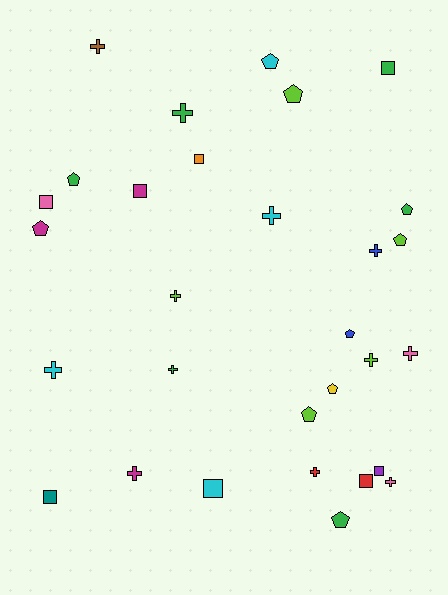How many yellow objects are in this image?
There is 1 yellow object.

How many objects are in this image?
There are 30 objects.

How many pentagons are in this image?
There are 10 pentagons.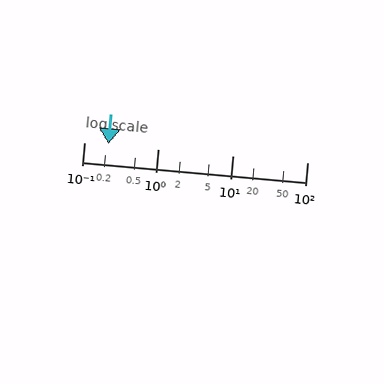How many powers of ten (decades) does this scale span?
The scale spans 3 decades, from 0.1 to 100.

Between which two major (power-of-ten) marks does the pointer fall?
The pointer is between 0.1 and 1.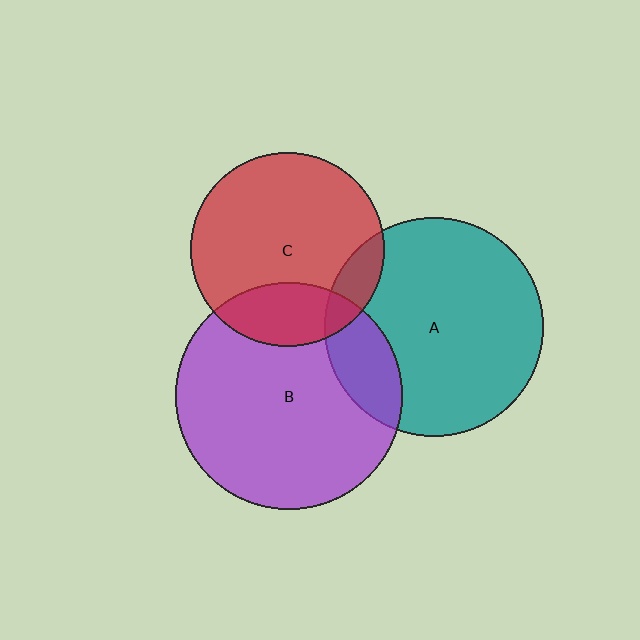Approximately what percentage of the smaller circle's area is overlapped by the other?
Approximately 10%.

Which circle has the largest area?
Circle B (purple).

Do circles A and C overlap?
Yes.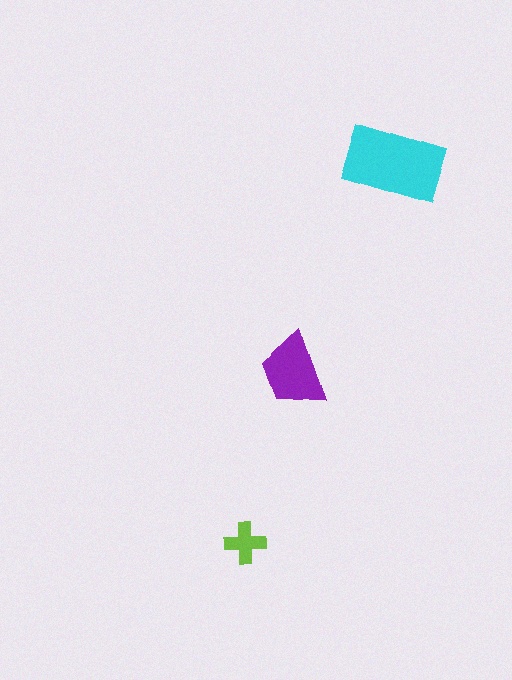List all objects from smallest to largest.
The lime cross, the purple trapezoid, the cyan rectangle.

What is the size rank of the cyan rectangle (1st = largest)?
1st.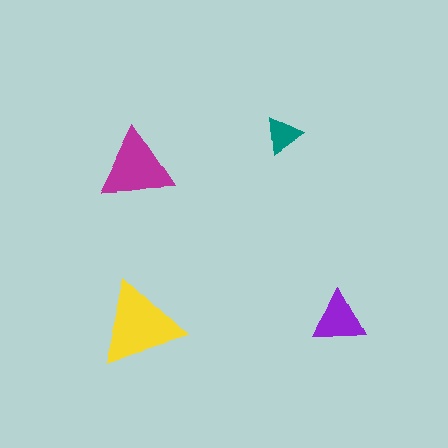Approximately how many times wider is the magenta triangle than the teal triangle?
About 2 times wider.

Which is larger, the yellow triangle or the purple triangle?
The yellow one.